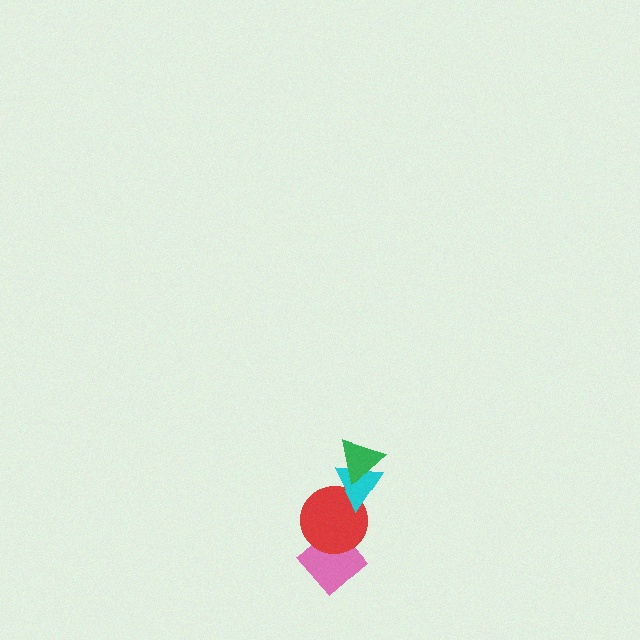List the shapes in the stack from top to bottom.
From top to bottom: the green triangle, the cyan triangle, the red circle, the pink diamond.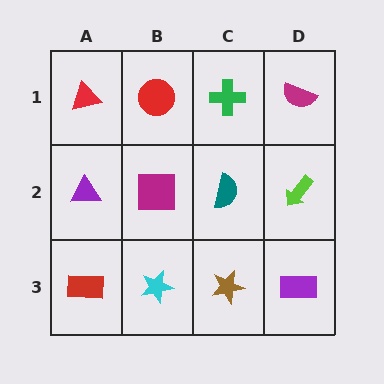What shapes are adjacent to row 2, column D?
A magenta semicircle (row 1, column D), a purple rectangle (row 3, column D), a teal semicircle (row 2, column C).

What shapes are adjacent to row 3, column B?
A magenta square (row 2, column B), a red rectangle (row 3, column A), a brown star (row 3, column C).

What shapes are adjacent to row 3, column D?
A lime arrow (row 2, column D), a brown star (row 3, column C).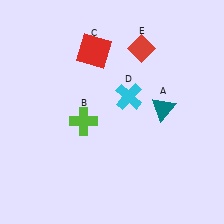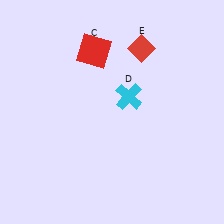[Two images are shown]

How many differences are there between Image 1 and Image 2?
There are 2 differences between the two images.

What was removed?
The teal triangle (A), the lime cross (B) were removed in Image 2.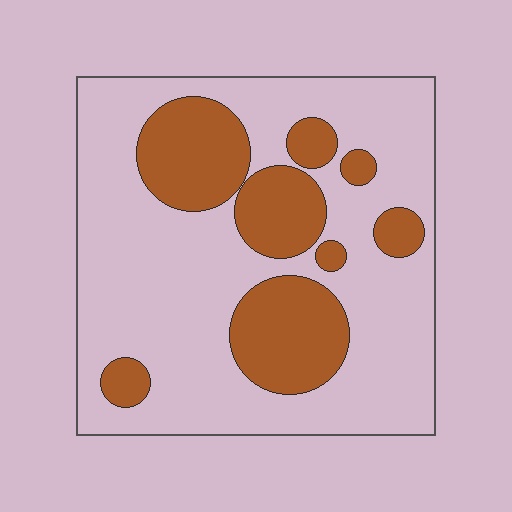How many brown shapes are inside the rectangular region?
8.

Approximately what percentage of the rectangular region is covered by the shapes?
Approximately 30%.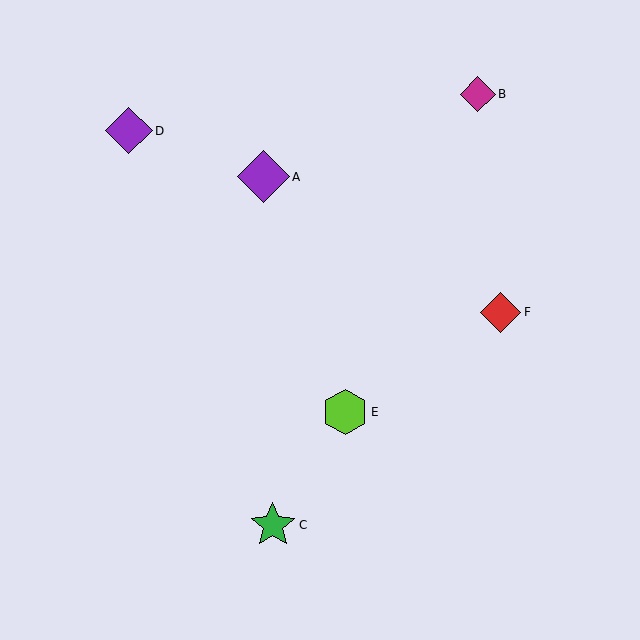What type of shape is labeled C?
Shape C is a green star.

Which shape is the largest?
The purple diamond (labeled A) is the largest.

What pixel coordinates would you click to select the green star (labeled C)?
Click at (273, 525) to select the green star C.